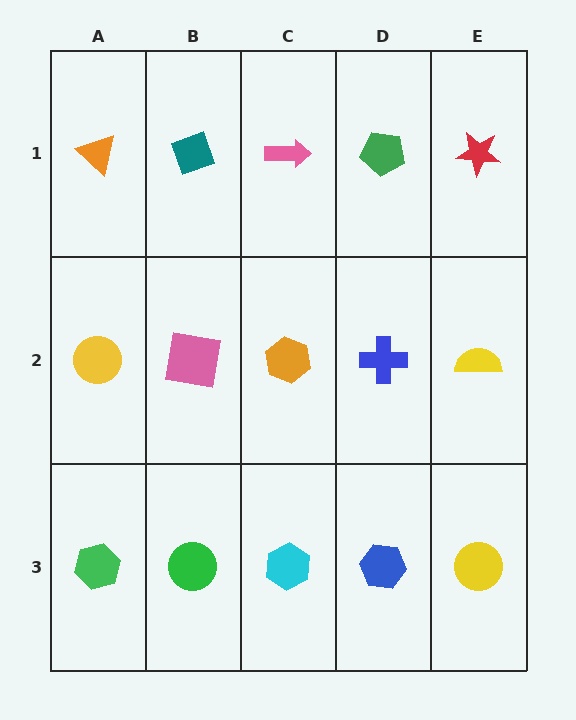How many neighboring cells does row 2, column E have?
3.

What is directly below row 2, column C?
A cyan hexagon.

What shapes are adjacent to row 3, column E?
A yellow semicircle (row 2, column E), a blue hexagon (row 3, column D).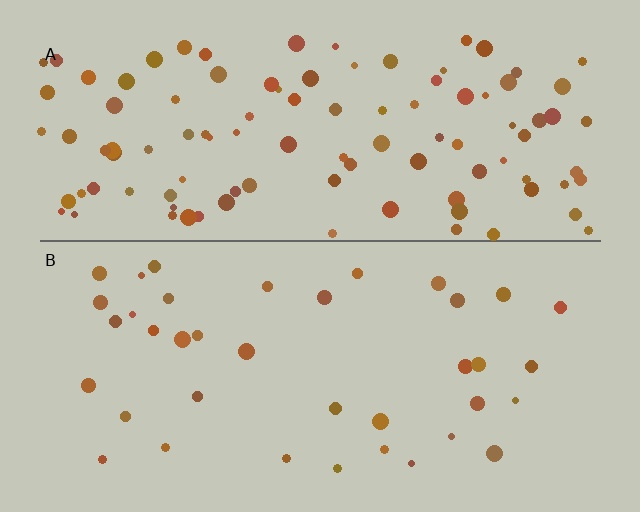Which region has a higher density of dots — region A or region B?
A (the top).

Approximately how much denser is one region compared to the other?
Approximately 2.8× — region A over region B.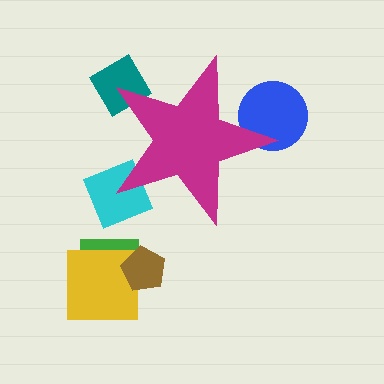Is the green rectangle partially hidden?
No, the green rectangle is fully visible.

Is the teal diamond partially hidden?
Yes, the teal diamond is partially hidden behind the magenta star.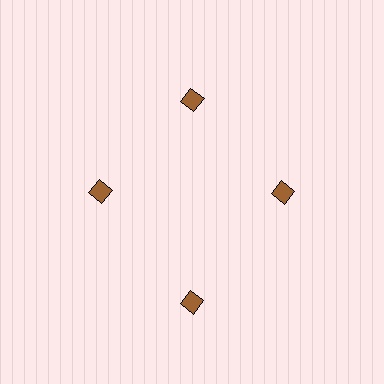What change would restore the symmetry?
The symmetry would be restored by moving it inward, back onto the ring so that all 4 diamonds sit at equal angles and equal distance from the center.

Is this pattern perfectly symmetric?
No. The 4 brown diamonds are arranged in a ring, but one element near the 6 o'clock position is pushed outward from the center, breaking the 4-fold rotational symmetry.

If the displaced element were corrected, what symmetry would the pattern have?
It would have 4-fold rotational symmetry — the pattern would map onto itself every 90 degrees.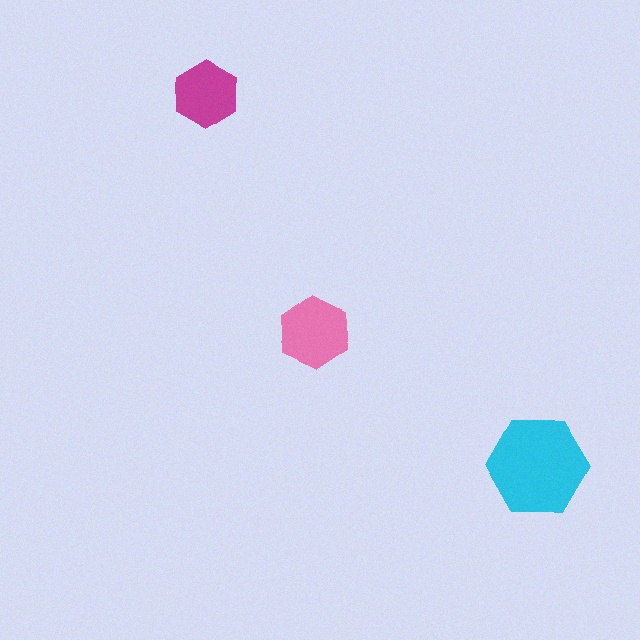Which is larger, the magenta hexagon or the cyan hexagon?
The cyan one.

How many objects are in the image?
There are 3 objects in the image.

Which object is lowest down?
The cyan hexagon is bottommost.